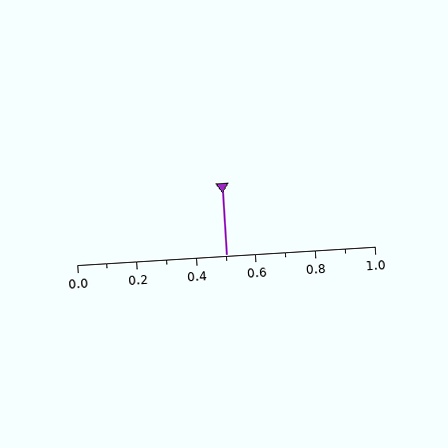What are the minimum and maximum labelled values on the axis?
The axis runs from 0.0 to 1.0.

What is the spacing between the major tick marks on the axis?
The major ticks are spaced 0.2 apart.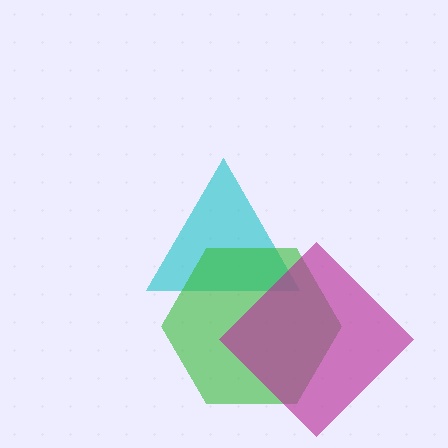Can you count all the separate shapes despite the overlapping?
Yes, there are 3 separate shapes.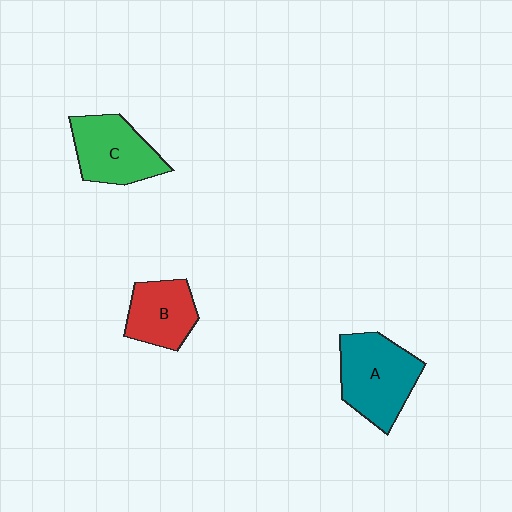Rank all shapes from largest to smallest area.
From largest to smallest: A (teal), C (green), B (red).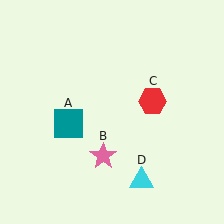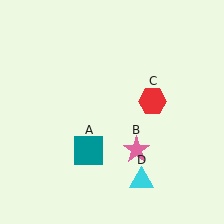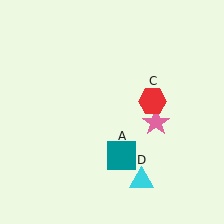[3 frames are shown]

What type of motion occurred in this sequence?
The teal square (object A), pink star (object B) rotated counterclockwise around the center of the scene.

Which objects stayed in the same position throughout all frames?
Red hexagon (object C) and cyan triangle (object D) remained stationary.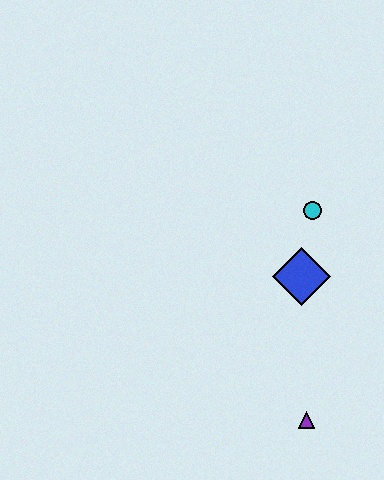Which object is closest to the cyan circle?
The blue diamond is closest to the cyan circle.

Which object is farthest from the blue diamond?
The purple triangle is farthest from the blue diamond.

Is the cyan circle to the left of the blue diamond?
No